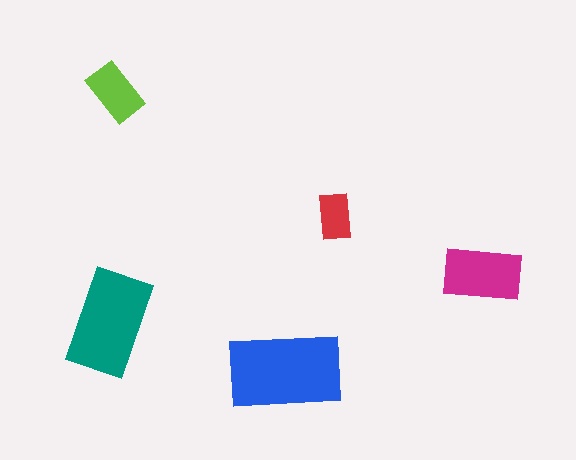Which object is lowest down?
The blue rectangle is bottommost.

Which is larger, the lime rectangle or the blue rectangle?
The blue one.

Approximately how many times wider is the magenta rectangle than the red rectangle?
About 1.5 times wider.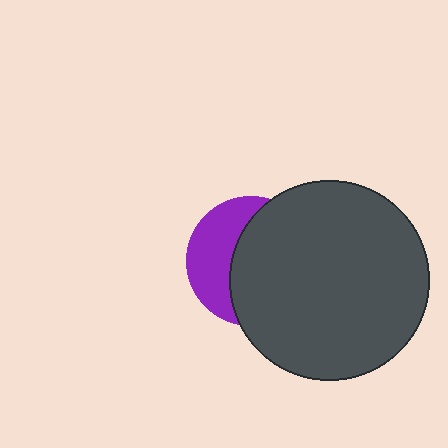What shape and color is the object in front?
The object in front is a dark gray circle.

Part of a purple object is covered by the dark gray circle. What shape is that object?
It is a circle.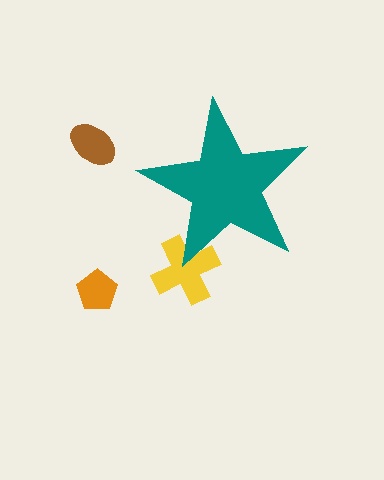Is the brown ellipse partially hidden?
No, the brown ellipse is fully visible.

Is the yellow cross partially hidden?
Yes, the yellow cross is partially hidden behind the teal star.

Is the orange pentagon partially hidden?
No, the orange pentagon is fully visible.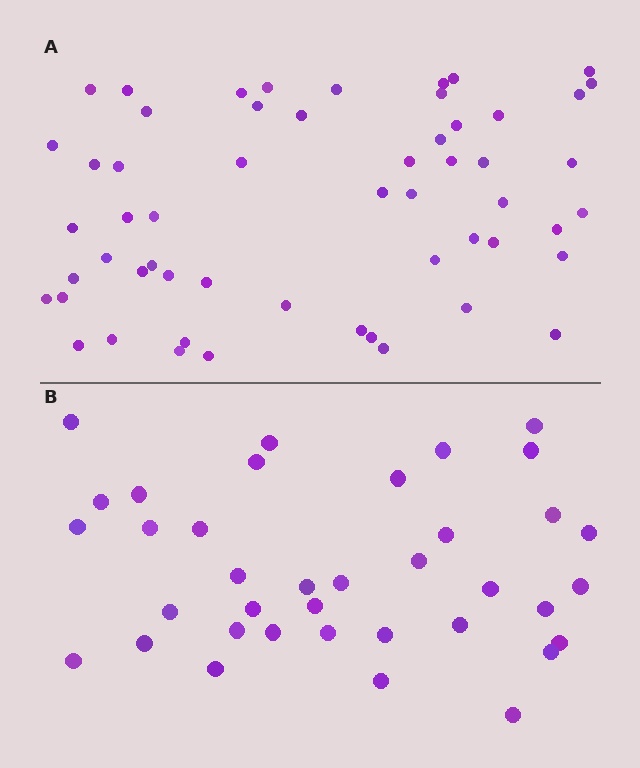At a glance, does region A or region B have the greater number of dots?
Region A (the top region) has more dots.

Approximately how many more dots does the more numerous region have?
Region A has approximately 20 more dots than region B.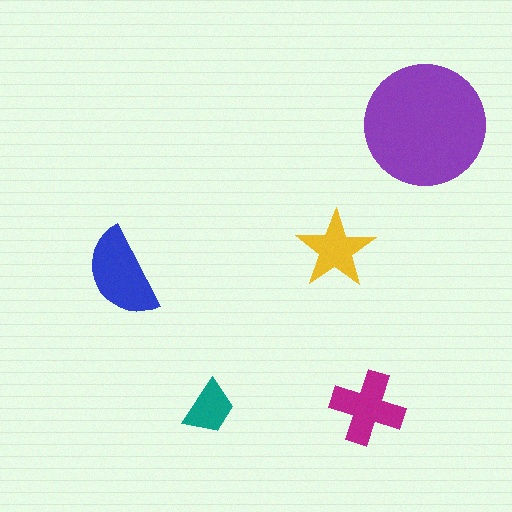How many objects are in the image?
There are 5 objects in the image.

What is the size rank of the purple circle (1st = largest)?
1st.